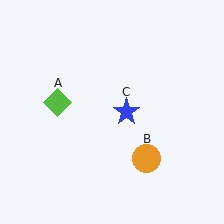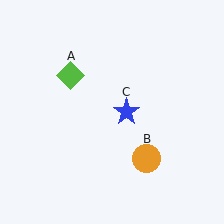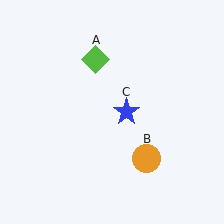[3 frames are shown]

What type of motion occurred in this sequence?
The lime diamond (object A) rotated clockwise around the center of the scene.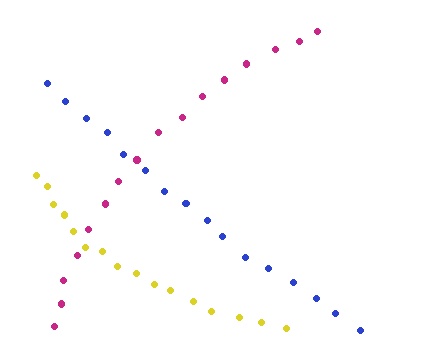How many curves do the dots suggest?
There are 3 distinct paths.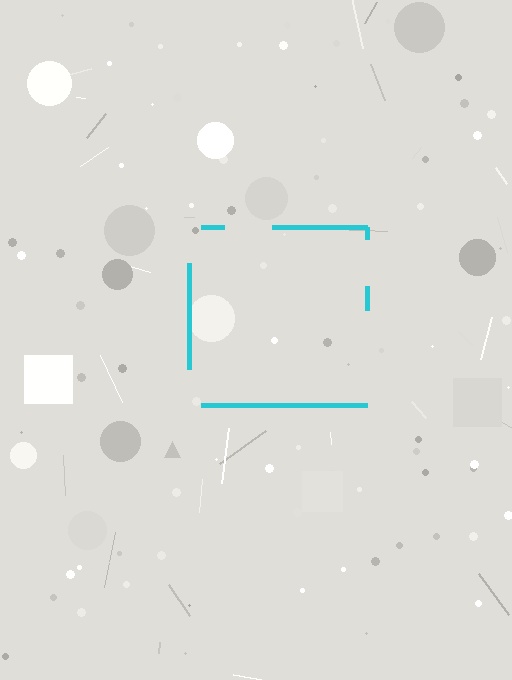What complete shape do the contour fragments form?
The contour fragments form a square.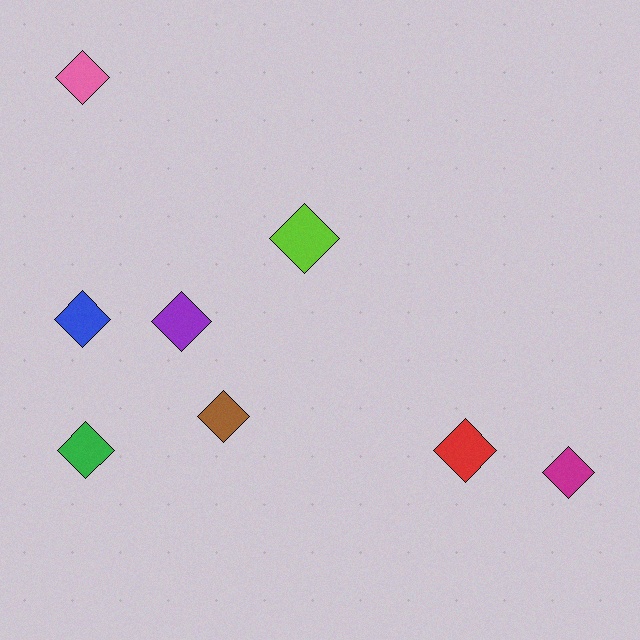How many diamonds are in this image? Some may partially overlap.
There are 8 diamonds.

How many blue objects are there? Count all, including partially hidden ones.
There is 1 blue object.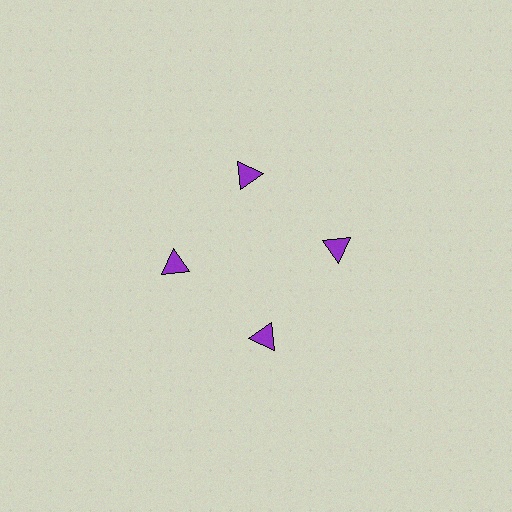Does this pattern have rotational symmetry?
Yes, this pattern has 4-fold rotational symmetry. It looks the same after rotating 90 degrees around the center.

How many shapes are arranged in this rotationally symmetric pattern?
There are 4 shapes, arranged in 4 groups of 1.